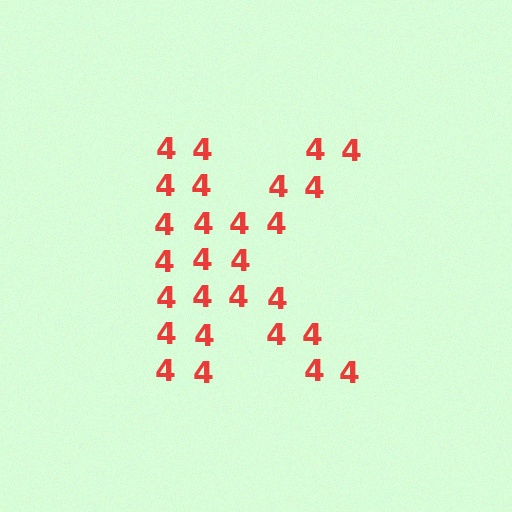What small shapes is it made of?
It is made of small digit 4's.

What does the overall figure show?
The overall figure shows the letter K.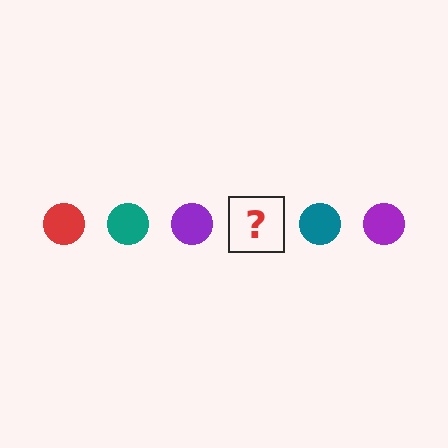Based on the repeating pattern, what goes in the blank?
The blank should be a red circle.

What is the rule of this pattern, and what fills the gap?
The rule is that the pattern cycles through red, teal, purple circles. The gap should be filled with a red circle.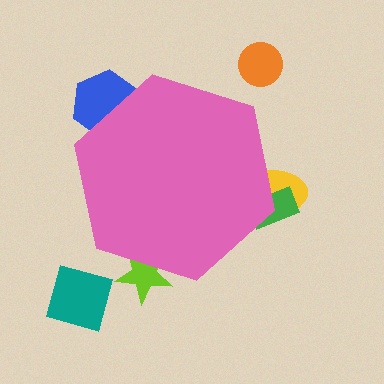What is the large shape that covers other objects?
A pink hexagon.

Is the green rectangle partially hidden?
Yes, the green rectangle is partially hidden behind the pink hexagon.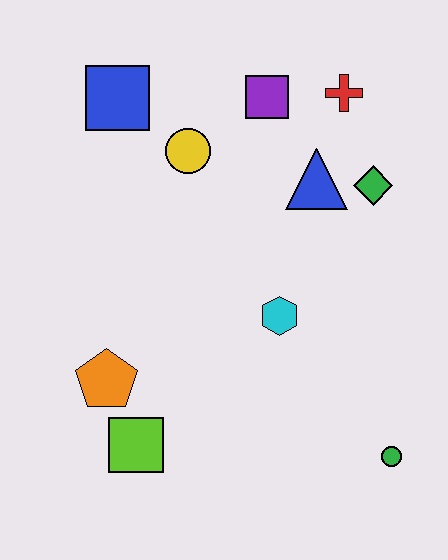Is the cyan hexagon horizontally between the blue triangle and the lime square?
Yes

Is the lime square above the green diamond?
No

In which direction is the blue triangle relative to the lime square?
The blue triangle is above the lime square.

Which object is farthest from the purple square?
The green circle is farthest from the purple square.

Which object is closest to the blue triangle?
The green diamond is closest to the blue triangle.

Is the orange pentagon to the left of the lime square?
Yes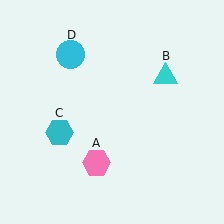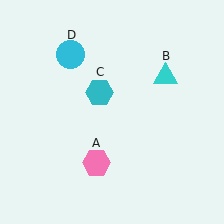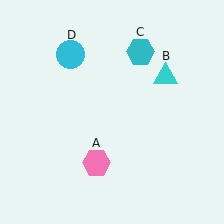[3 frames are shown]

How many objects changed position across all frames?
1 object changed position: cyan hexagon (object C).